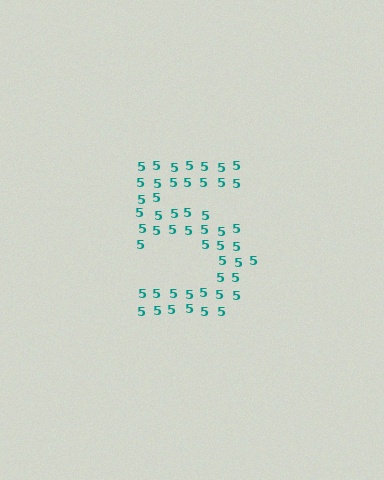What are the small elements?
The small elements are digit 5's.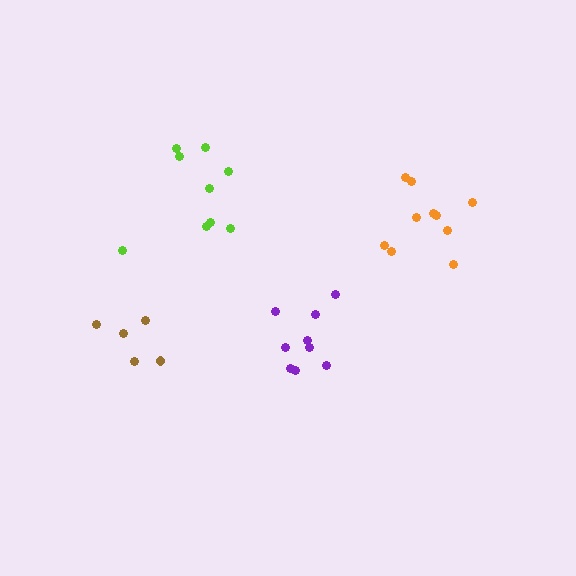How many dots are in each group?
Group 1: 9 dots, Group 2: 9 dots, Group 3: 5 dots, Group 4: 10 dots (33 total).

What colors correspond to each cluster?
The clusters are colored: lime, purple, brown, orange.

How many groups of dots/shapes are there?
There are 4 groups.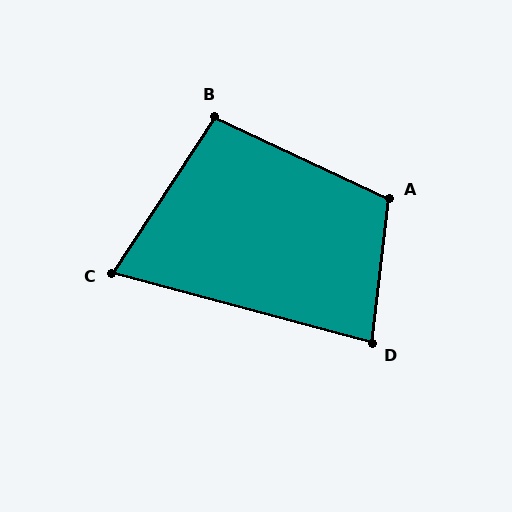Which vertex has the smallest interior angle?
C, at approximately 72 degrees.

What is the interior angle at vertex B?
Approximately 98 degrees (obtuse).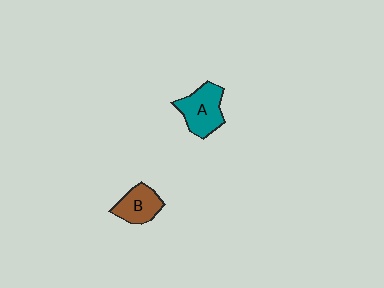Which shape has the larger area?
Shape A (teal).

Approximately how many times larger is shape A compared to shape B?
Approximately 1.3 times.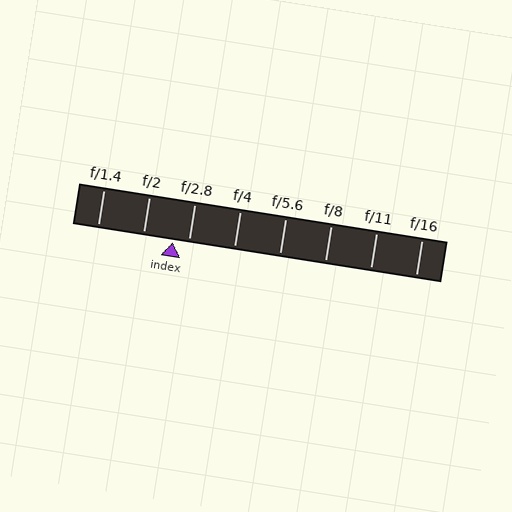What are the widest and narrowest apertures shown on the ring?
The widest aperture shown is f/1.4 and the narrowest is f/16.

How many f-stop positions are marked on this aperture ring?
There are 8 f-stop positions marked.